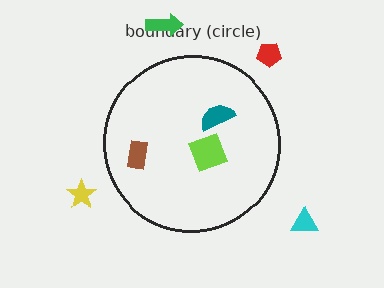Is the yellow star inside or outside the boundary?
Outside.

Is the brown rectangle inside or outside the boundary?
Inside.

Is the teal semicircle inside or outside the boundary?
Inside.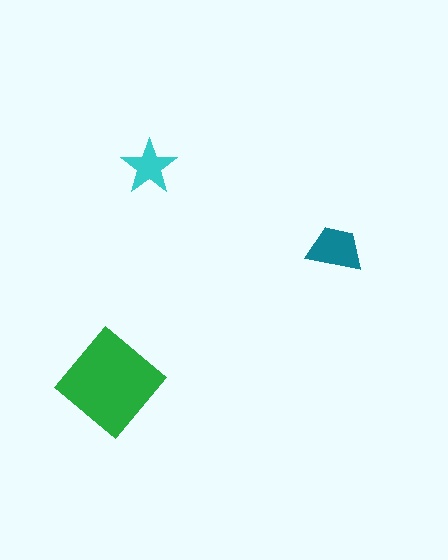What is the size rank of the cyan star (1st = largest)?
3rd.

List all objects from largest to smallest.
The green diamond, the teal trapezoid, the cyan star.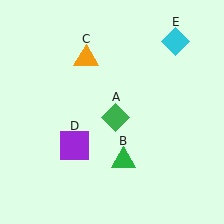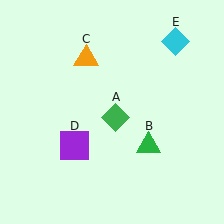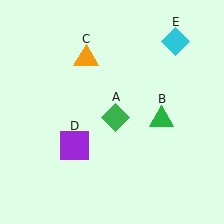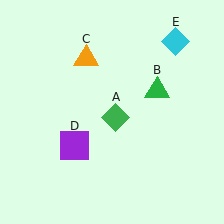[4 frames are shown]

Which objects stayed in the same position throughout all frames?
Green diamond (object A) and orange triangle (object C) and purple square (object D) and cyan diamond (object E) remained stationary.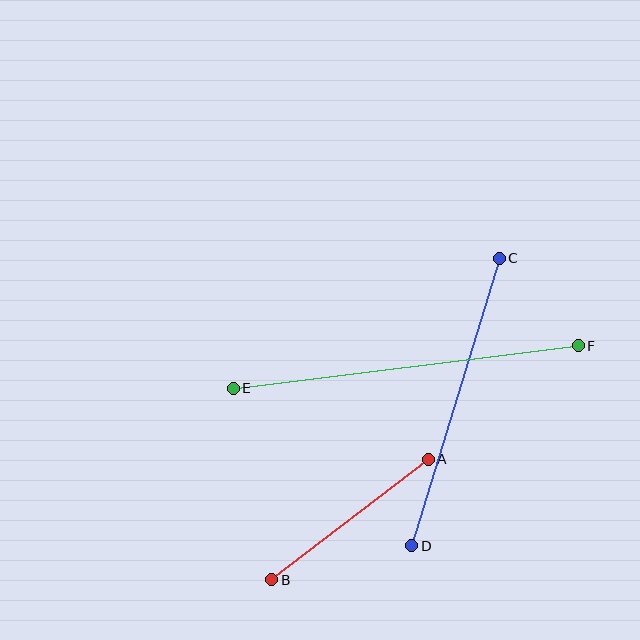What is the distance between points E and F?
The distance is approximately 347 pixels.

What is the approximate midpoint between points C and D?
The midpoint is at approximately (456, 402) pixels.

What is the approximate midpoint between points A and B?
The midpoint is at approximately (350, 519) pixels.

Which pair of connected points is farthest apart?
Points E and F are farthest apart.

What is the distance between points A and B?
The distance is approximately 197 pixels.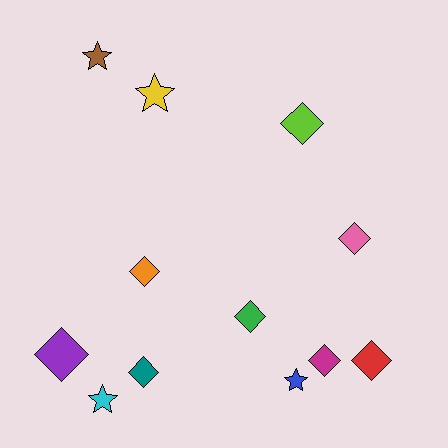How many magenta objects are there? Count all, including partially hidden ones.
There is 1 magenta object.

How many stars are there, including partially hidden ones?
There are 4 stars.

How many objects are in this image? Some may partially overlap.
There are 12 objects.